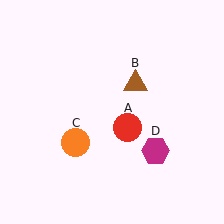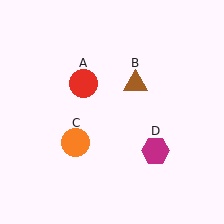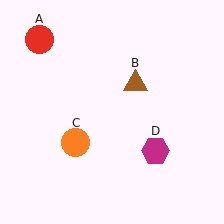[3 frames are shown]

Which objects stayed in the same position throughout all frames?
Brown triangle (object B) and orange circle (object C) and magenta hexagon (object D) remained stationary.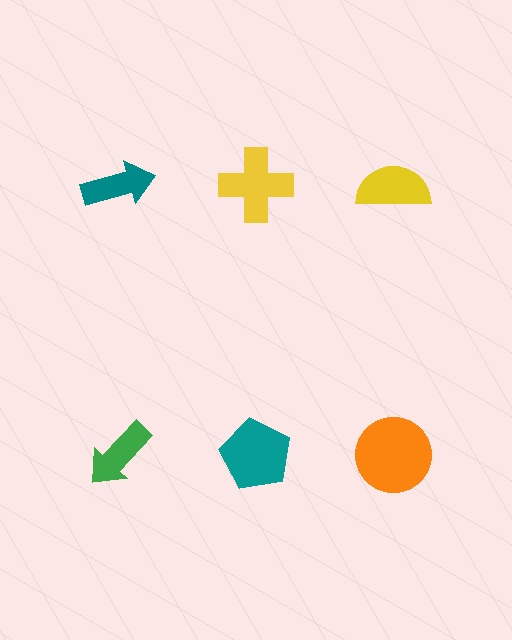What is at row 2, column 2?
A teal pentagon.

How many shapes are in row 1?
3 shapes.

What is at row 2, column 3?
An orange circle.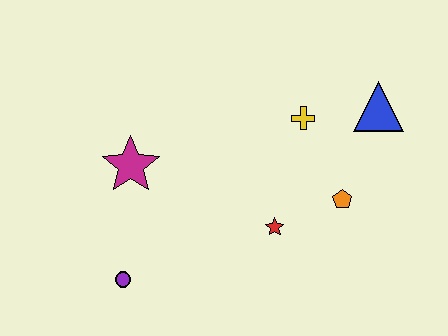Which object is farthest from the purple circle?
The blue triangle is farthest from the purple circle.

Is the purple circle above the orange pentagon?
No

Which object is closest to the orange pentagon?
The red star is closest to the orange pentagon.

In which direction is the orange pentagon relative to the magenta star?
The orange pentagon is to the right of the magenta star.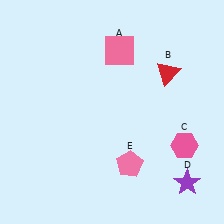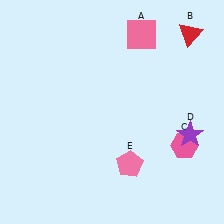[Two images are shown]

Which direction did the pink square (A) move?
The pink square (A) moved right.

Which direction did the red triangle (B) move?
The red triangle (B) moved up.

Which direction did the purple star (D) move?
The purple star (D) moved up.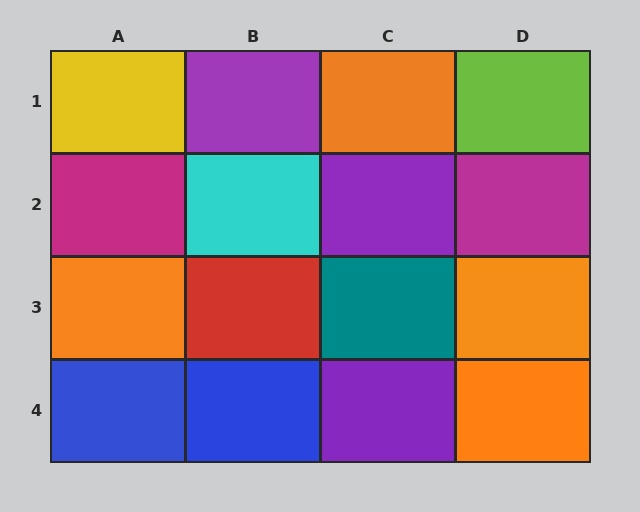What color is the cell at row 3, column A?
Orange.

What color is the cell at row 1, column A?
Yellow.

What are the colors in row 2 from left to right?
Magenta, cyan, purple, magenta.